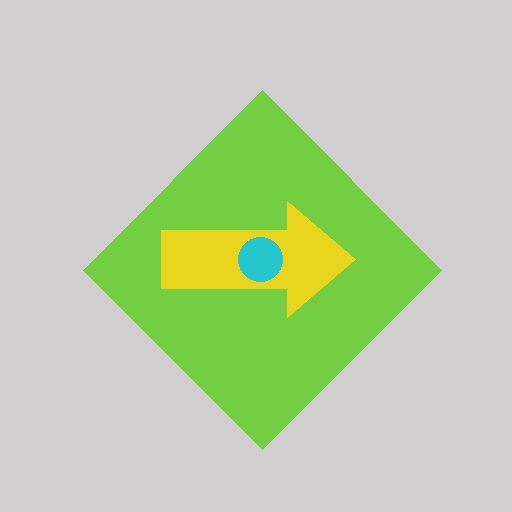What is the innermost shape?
The cyan circle.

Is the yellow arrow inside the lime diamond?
Yes.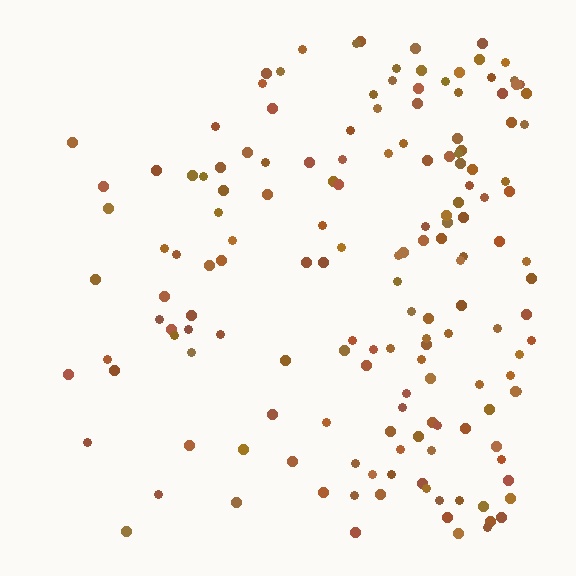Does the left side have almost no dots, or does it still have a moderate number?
Still a moderate number, just noticeably fewer than the right.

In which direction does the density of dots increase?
From left to right, with the right side densest.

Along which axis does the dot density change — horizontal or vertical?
Horizontal.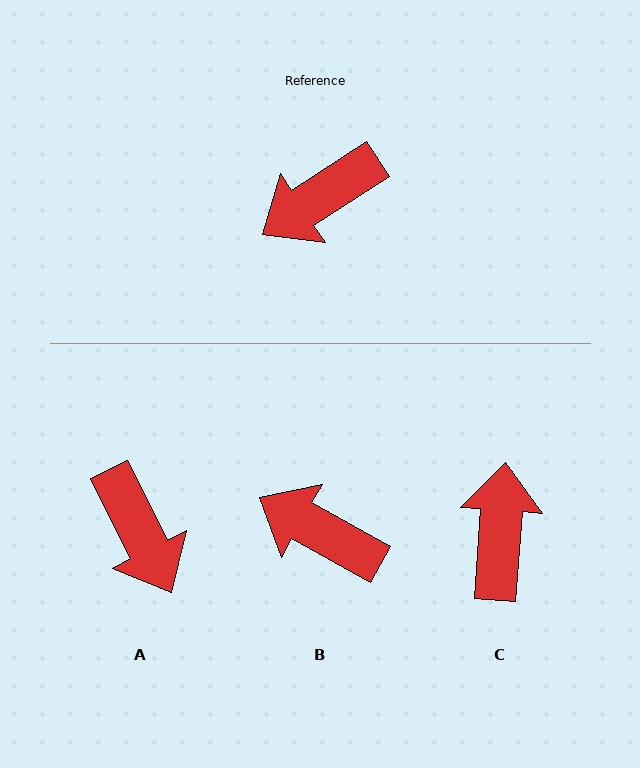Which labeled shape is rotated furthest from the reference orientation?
C, about 127 degrees away.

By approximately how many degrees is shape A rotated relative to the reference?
Approximately 84 degrees counter-clockwise.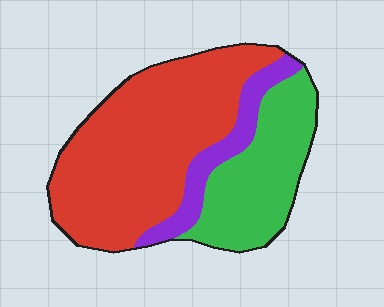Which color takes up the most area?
Red, at roughly 60%.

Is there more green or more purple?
Green.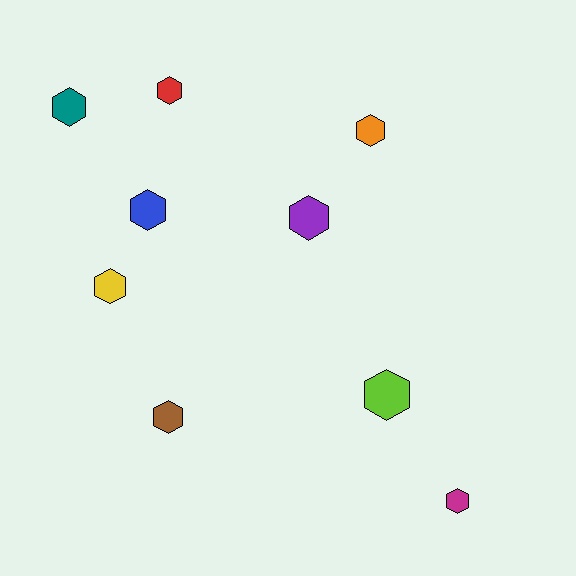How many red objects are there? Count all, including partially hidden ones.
There is 1 red object.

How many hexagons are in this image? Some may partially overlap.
There are 9 hexagons.